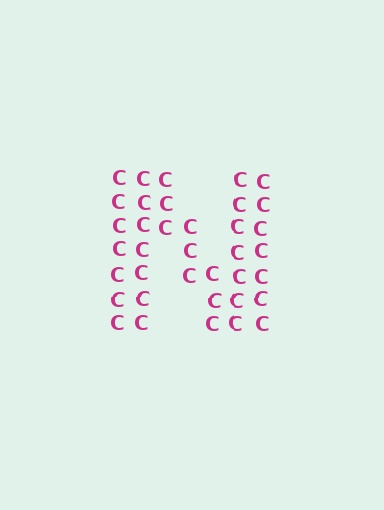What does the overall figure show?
The overall figure shows the letter N.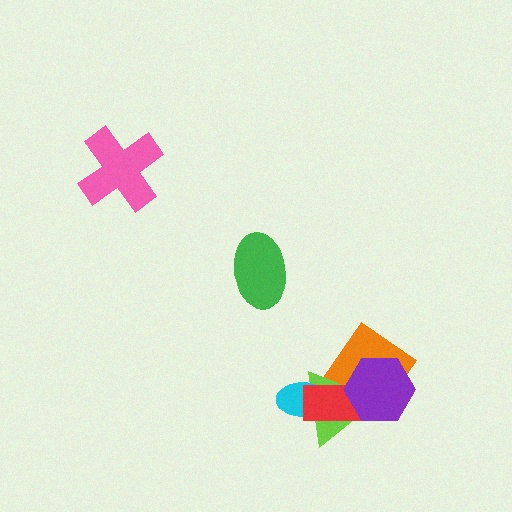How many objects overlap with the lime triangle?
4 objects overlap with the lime triangle.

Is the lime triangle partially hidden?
Yes, it is partially covered by another shape.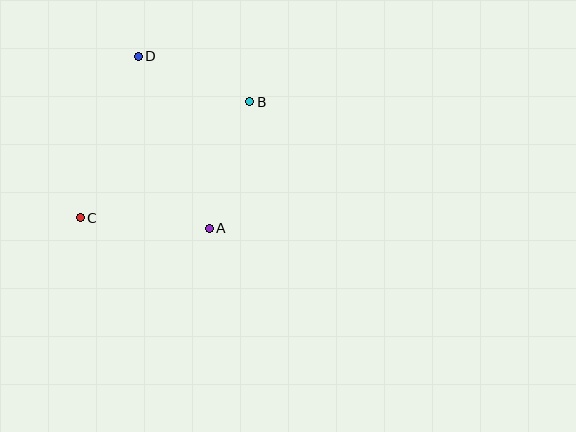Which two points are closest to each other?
Points B and D are closest to each other.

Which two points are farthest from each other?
Points B and C are farthest from each other.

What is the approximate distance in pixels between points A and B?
The distance between A and B is approximately 133 pixels.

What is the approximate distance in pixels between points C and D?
The distance between C and D is approximately 171 pixels.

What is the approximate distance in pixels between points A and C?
The distance between A and C is approximately 129 pixels.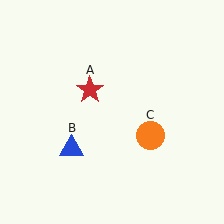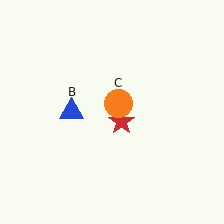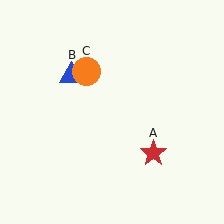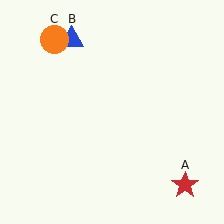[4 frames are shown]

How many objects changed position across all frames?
3 objects changed position: red star (object A), blue triangle (object B), orange circle (object C).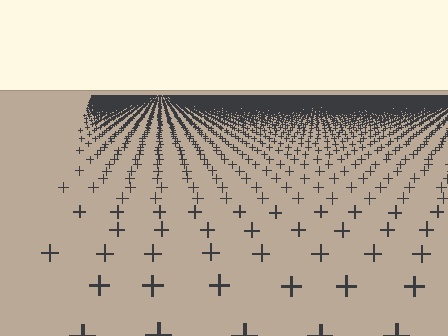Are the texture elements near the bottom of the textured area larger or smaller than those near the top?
Larger. Near the bottom, elements are closer to the viewer and appear at a bigger on-screen size.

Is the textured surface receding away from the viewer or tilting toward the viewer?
The surface is receding away from the viewer. Texture elements get smaller and denser toward the top.